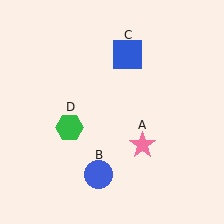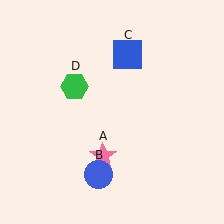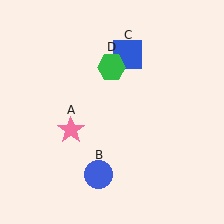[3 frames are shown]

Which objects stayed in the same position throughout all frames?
Blue circle (object B) and blue square (object C) remained stationary.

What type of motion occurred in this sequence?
The pink star (object A), green hexagon (object D) rotated clockwise around the center of the scene.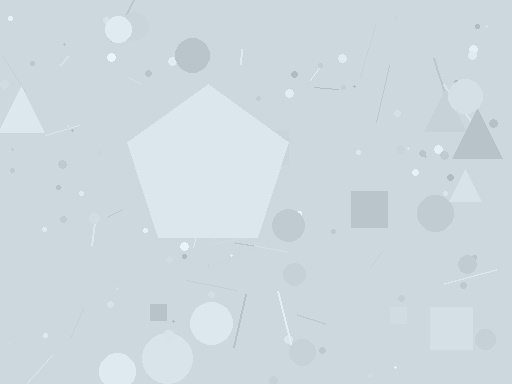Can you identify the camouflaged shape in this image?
The camouflaged shape is a pentagon.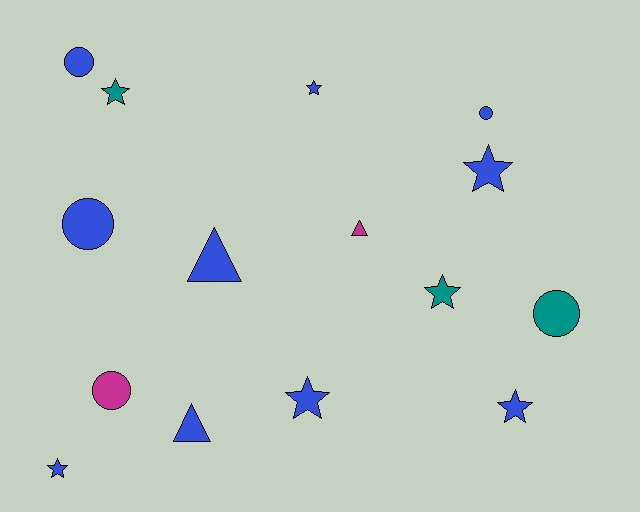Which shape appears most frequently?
Star, with 7 objects.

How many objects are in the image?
There are 15 objects.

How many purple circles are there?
There are no purple circles.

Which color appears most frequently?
Blue, with 10 objects.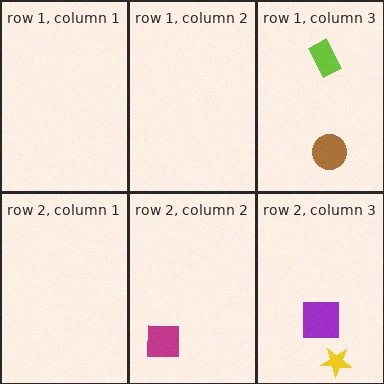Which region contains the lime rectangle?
The row 1, column 3 region.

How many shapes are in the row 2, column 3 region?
2.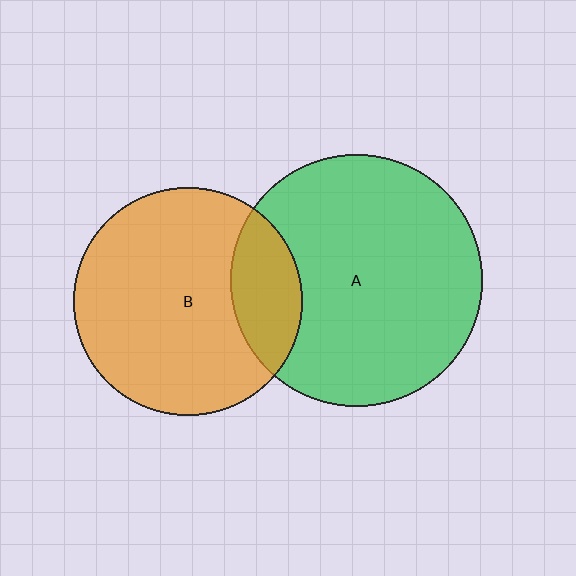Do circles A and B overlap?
Yes.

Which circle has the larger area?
Circle A (green).